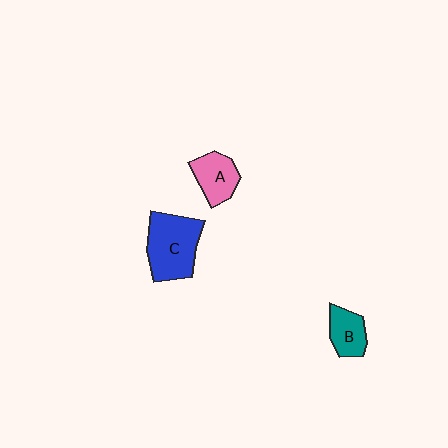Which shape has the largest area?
Shape C (blue).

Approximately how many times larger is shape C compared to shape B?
Approximately 2.0 times.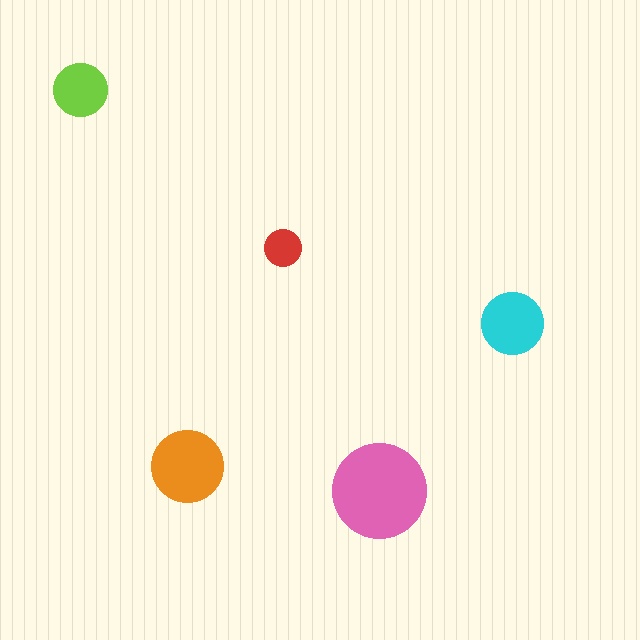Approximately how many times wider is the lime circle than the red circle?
About 1.5 times wider.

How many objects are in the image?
There are 5 objects in the image.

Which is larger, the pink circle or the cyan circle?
The pink one.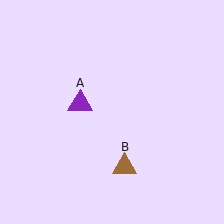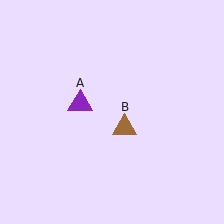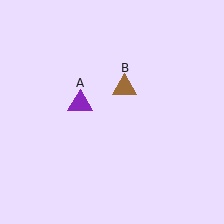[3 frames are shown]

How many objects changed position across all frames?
1 object changed position: brown triangle (object B).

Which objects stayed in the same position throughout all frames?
Purple triangle (object A) remained stationary.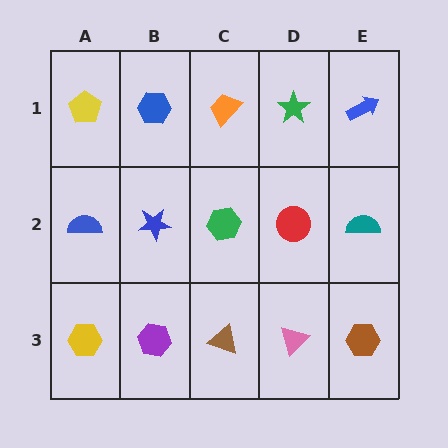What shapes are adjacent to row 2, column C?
An orange trapezoid (row 1, column C), a brown triangle (row 3, column C), a blue star (row 2, column B), a red circle (row 2, column D).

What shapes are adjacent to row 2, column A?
A yellow pentagon (row 1, column A), a yellow hexagon (row 3, column A), a blue star (row 2, column B).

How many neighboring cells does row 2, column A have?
3.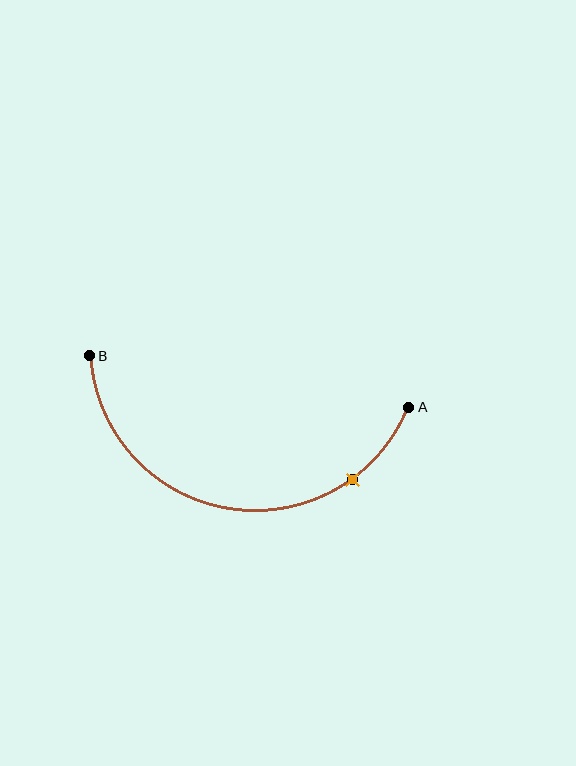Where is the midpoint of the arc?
The arc midpoint is the point on the curve farthest from the straight line joining A and B. It sits below that line.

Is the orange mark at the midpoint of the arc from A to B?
No. The orange mark lies on the arc but is closer to endpoint A. The arc midpoint would be at the point on the curve equidistant along the arc from both A and B.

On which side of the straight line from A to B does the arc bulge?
The arc bulges below the straight line connecting A and B.